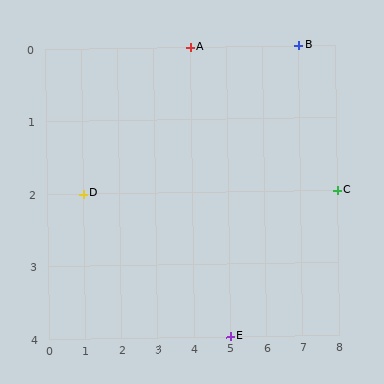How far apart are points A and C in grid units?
Points A and C are 4 columns and 2 rows apart (about 4.5 grid units diagonally).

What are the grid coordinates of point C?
Point C is at grid coordinates (8, 2).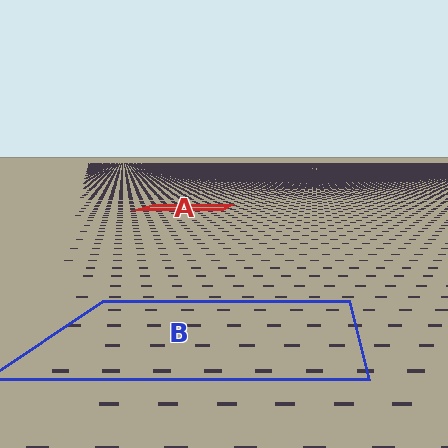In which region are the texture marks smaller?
The texture marks are smaller in region A, because it is farther away.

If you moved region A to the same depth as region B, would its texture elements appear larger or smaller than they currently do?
They would appear larger. At a closer depth, the same texture elements are projected at a bigger on-screen size.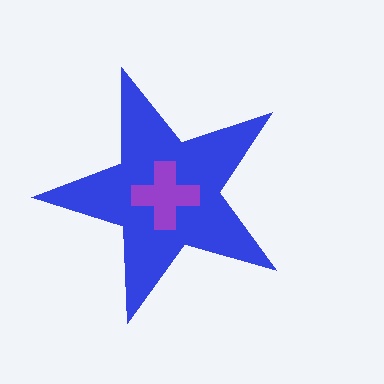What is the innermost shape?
The purple cross.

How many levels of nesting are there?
2.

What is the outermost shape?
The blue star.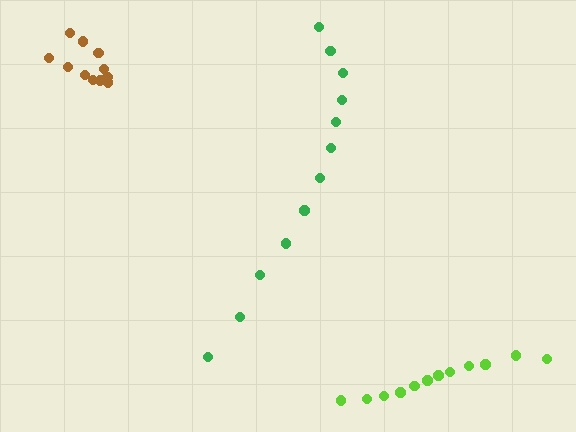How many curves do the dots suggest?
There are 3 distinct paths.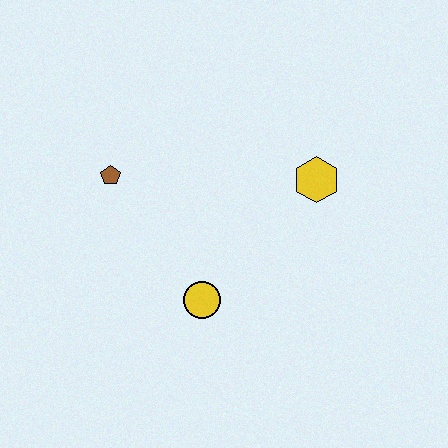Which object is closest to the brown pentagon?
The yellow circle is closest to the brown pentagon.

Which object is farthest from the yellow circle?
The yellow hexagon is farthest from the yellow circle.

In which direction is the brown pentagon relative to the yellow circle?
The brown pentagon is above the yellow circle.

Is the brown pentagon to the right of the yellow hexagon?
No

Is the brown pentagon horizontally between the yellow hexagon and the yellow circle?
No